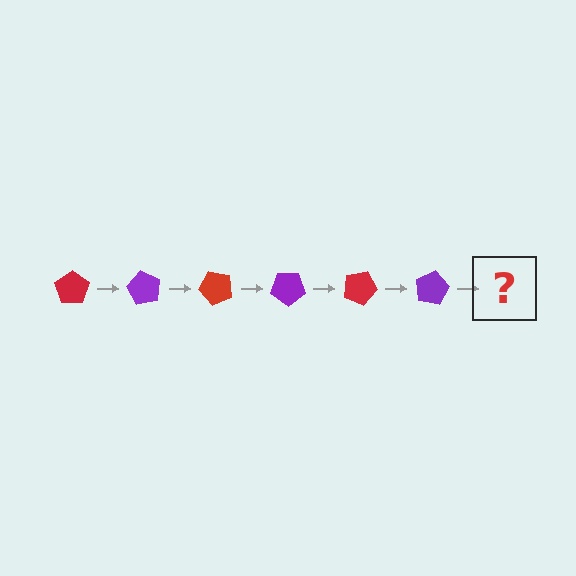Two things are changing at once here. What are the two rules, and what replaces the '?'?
The two rules are that it rotates 60 degrees each step and the color cycles through red and purple. The '?' should be a red pentagon, rotated 360 degrees from the start.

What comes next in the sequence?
The next element should be a red pentagon, rotated 360 degrees from the start.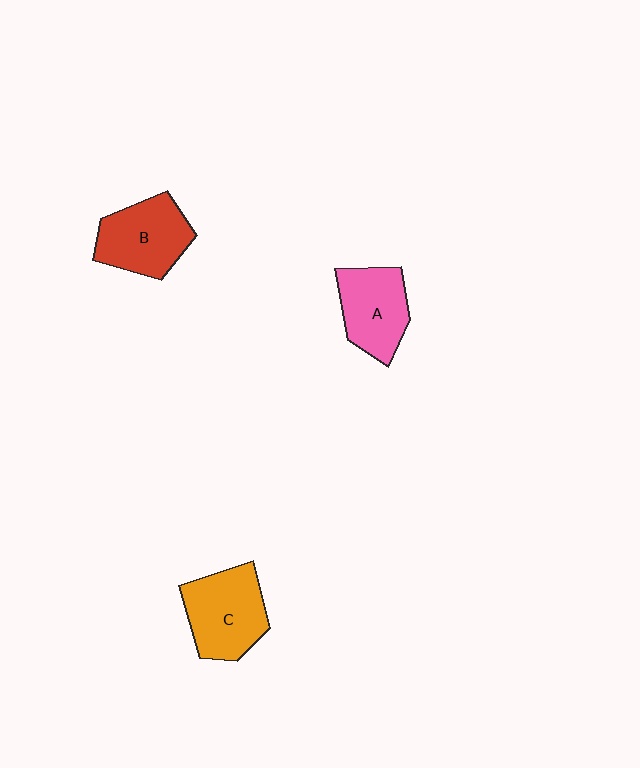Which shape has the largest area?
Shape C (orange).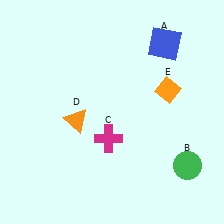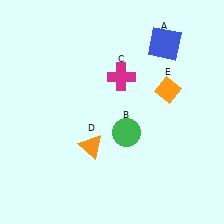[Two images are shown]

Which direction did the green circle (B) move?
The green circle (B) moved left.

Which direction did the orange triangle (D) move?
The orange triangle (D) moved down.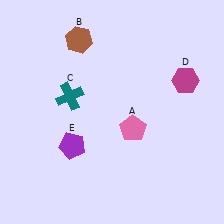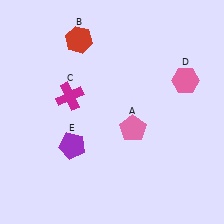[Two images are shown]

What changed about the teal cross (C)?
In Image 1, C is teal. In Image 2, it changed to magenta.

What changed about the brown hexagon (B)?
In Image 1, B is brown. In Image 2, it changed to red.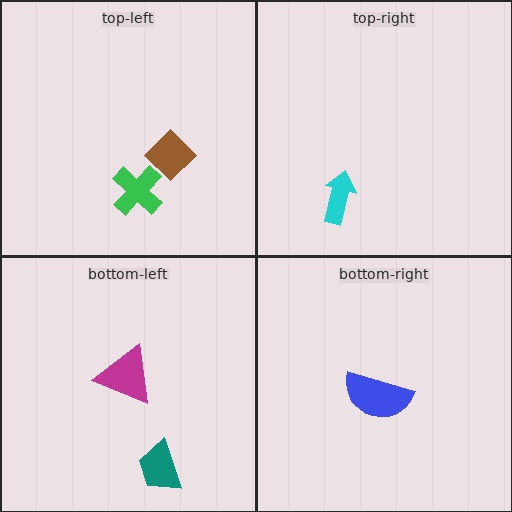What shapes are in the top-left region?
The green cross, the brown diamond.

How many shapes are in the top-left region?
2.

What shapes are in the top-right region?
The cyan arrow.